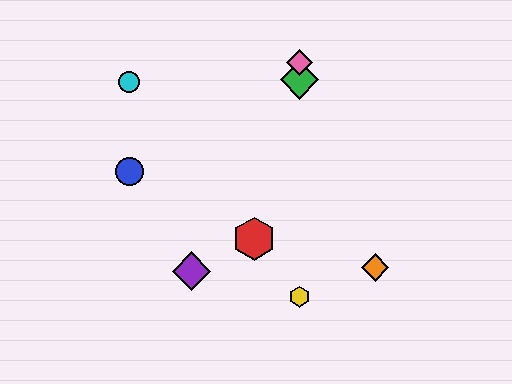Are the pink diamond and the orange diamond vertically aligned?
No, the pink diamond is at x≈300 and the orange diamond is at x≈375.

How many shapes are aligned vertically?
3 shapes (the green diamond, the yellow hexagon, the pink diamond) are aligned vertically.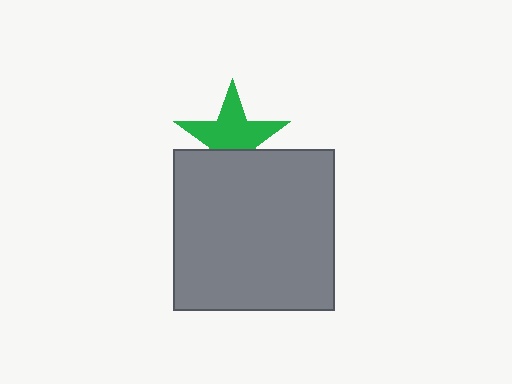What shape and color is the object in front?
The object in front is a gray square.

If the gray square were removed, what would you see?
You would see the complete green star.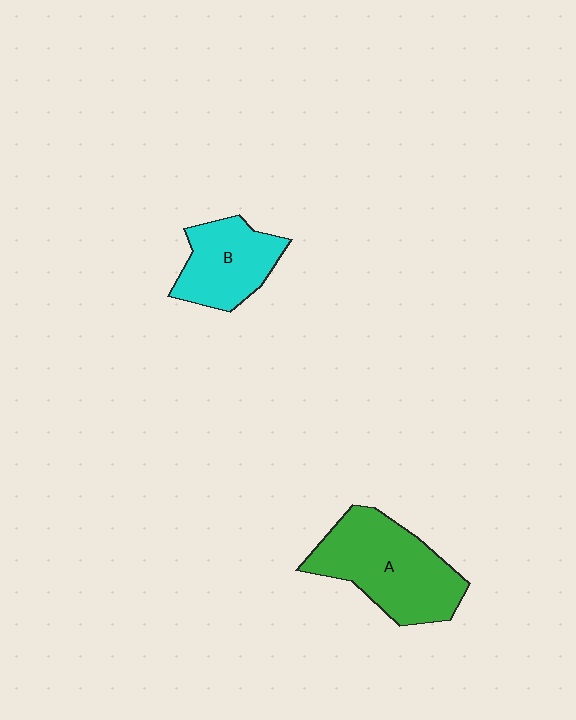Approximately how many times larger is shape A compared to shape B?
Approximately 1.5 times.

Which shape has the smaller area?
Shape B (cyan).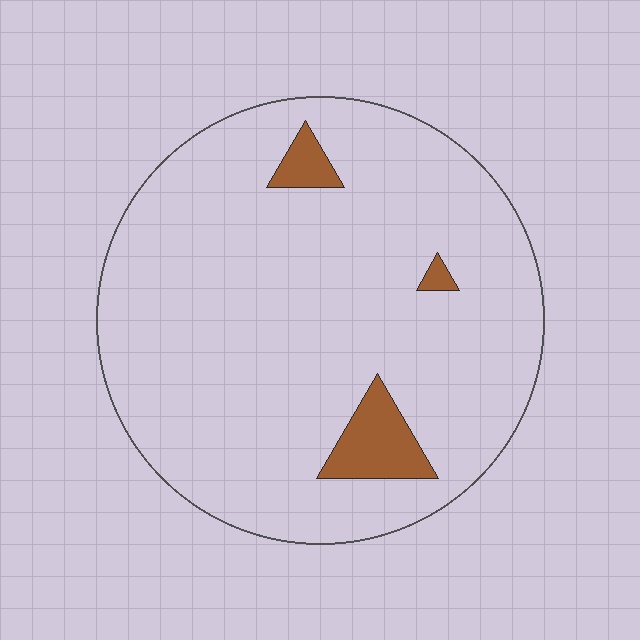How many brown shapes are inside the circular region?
3.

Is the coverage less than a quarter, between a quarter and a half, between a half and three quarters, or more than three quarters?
Less than a quarter.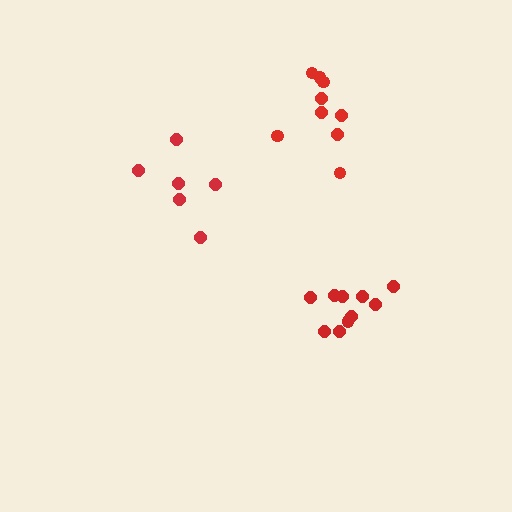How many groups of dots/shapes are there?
There are 3 groups.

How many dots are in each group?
Group 1: 10 dots, Group 2: 6 dots, Group 3: 9 dots (25 total).